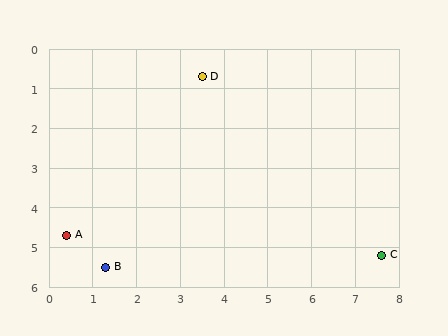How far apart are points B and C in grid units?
Points B and C are about 6.3 grid units apart.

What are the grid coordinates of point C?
Point C is at approximately (7.6, 5.2).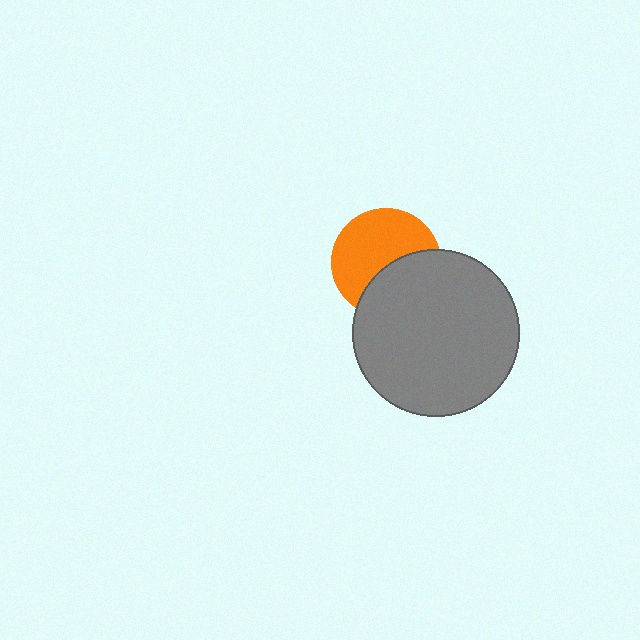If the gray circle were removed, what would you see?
You would see the complete orange circle.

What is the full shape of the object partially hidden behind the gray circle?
The partially hidden object is an orange circle.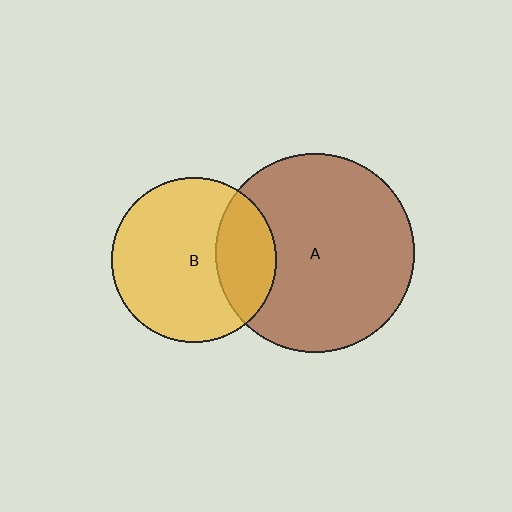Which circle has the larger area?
Circle A (brown).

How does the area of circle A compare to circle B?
Approximately 1.4 times.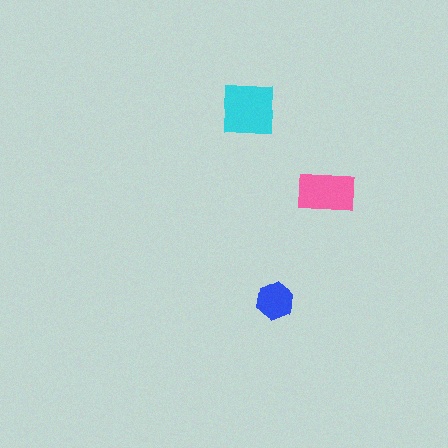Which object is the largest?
The cyan square.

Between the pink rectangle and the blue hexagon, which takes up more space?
The pink rectangle.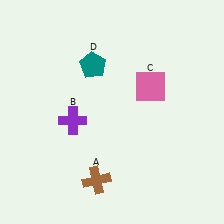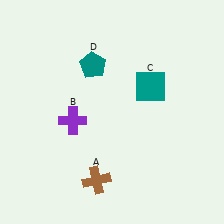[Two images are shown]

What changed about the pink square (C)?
In Image 1, C is pink. In Image 2, it changed to teal.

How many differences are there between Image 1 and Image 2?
There is 1 difference between the two images.